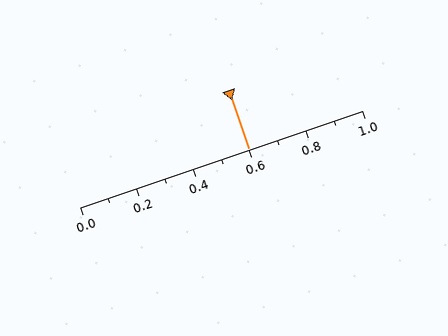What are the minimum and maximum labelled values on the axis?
The axis runs from 0.0 to 1.0.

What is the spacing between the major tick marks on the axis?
The major ticks are spaced 0.2 apart.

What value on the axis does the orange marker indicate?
The marker indicates approximately 0.6.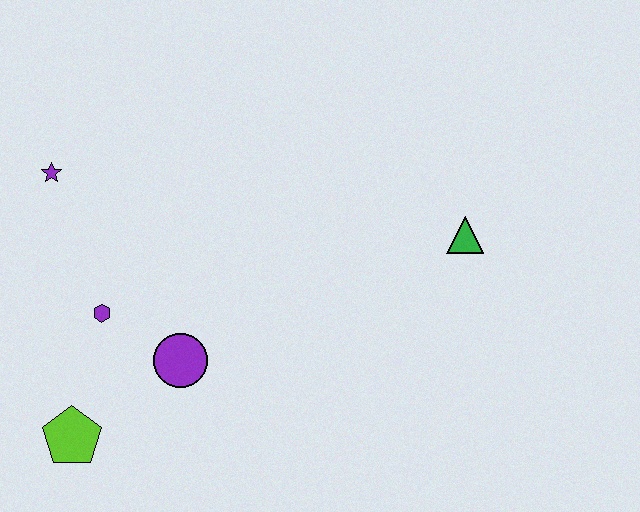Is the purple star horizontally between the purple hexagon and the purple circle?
No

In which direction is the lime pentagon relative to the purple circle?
The lime pentagon is to the left of the purple circle.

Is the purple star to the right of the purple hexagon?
No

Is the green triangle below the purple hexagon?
No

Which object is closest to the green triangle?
The purple circle is closest to the green triangle.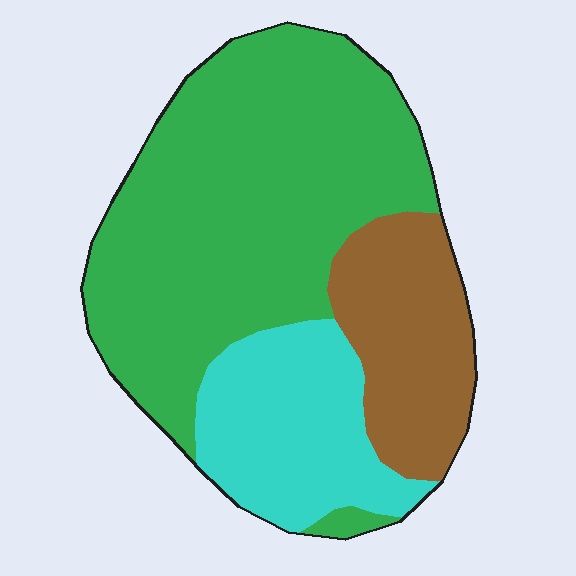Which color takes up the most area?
Green, at roughly 60%.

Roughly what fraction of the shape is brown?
Brown covers roughly 20% of the shape.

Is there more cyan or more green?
Green.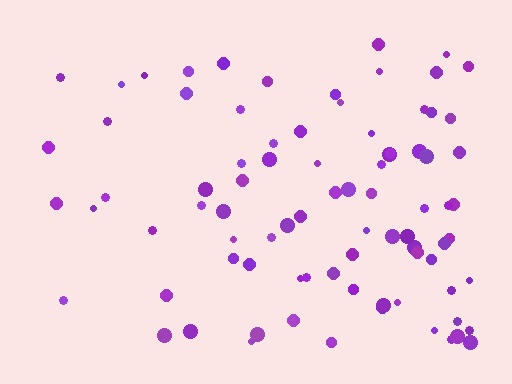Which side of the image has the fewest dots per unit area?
The left.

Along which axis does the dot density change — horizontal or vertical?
Horizontal.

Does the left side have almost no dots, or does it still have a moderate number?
Still a moderate number, just noticeably fewer than the right.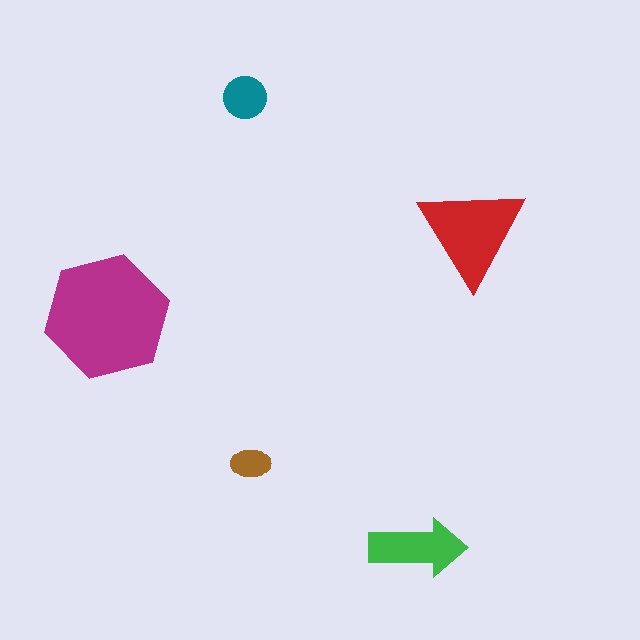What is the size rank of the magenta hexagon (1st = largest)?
1st.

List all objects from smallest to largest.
The brown ellipse, the teal circle, the green arrow, the red triangle, the magenta hexagon.